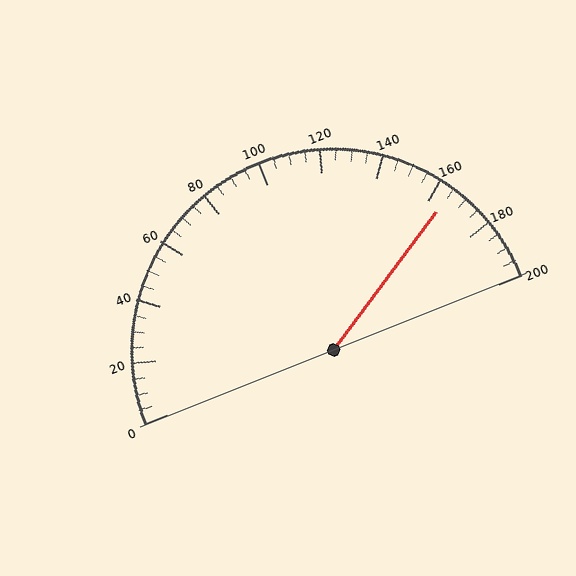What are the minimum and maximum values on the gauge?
The gauge ranges from 0 to 200.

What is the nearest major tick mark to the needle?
The nearest major tick mark is 160.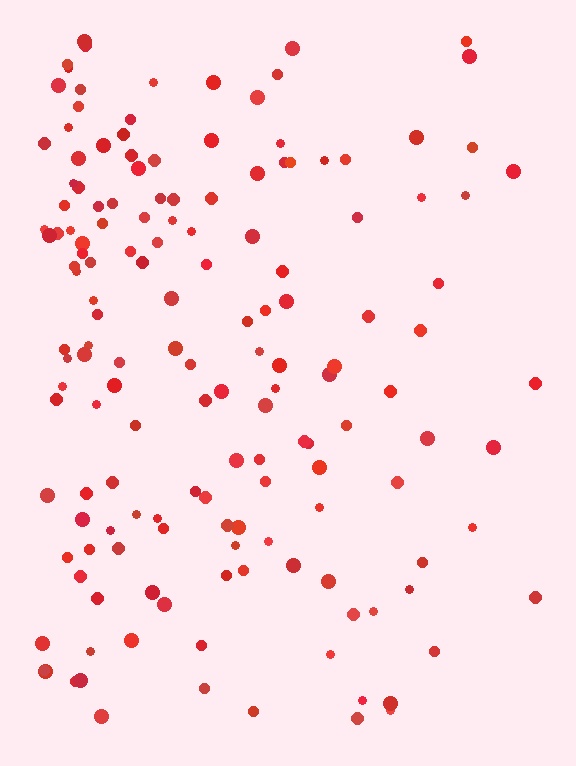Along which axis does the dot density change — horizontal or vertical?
Horizontal.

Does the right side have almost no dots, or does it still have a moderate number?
Still a moderate number, just noticeably fewer than the left.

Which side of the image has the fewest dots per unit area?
The right.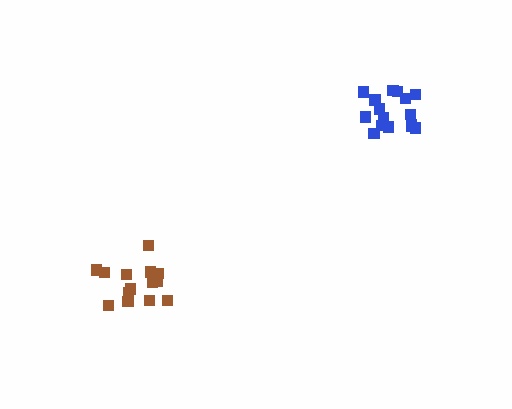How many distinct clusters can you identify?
There are 2 distinct clusters.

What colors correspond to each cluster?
The clusters are colored: blue, brown.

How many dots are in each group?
Group 1: 16 dots, Group 2: 14 dots (30 total).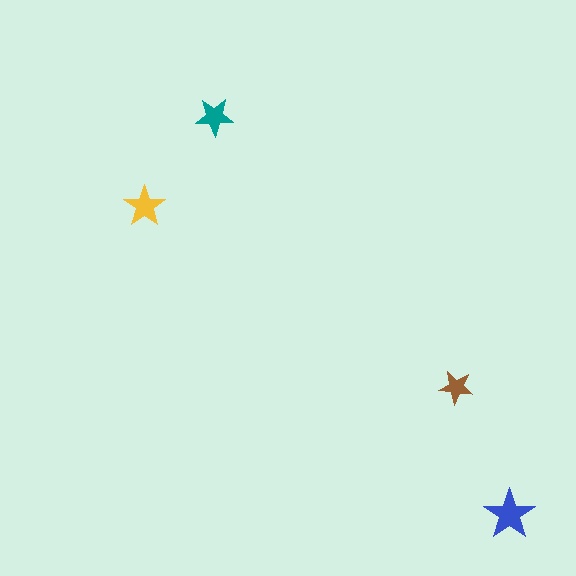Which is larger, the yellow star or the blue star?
The blue one.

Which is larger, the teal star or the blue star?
The blue one.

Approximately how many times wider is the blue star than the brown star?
About 1.5 times wider.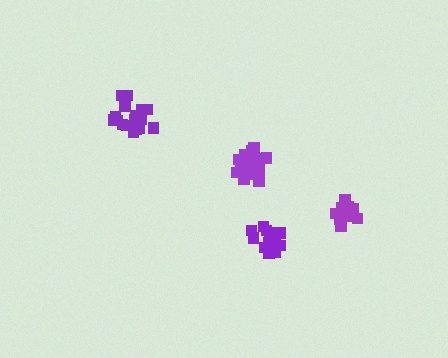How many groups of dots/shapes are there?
There are 4 groups.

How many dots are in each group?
Group 1: 20 dots, Group 2: 18 dots, Group 3: 17 dots, Group 4: 19 dots (74 total).